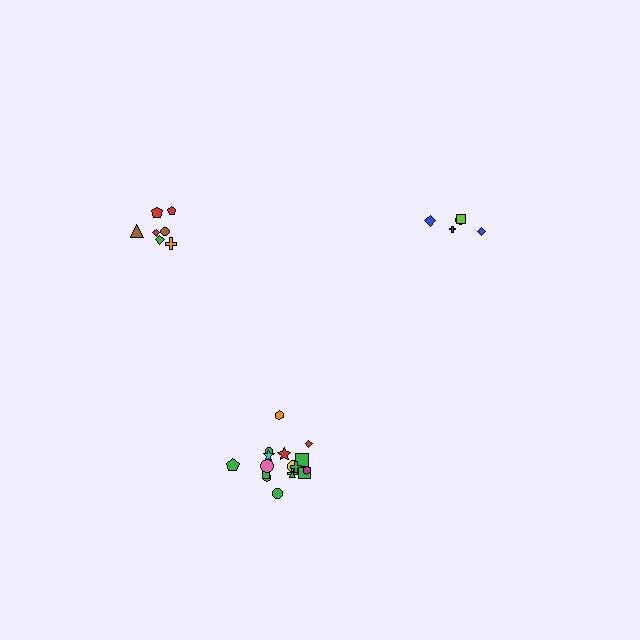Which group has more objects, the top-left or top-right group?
The top-left group.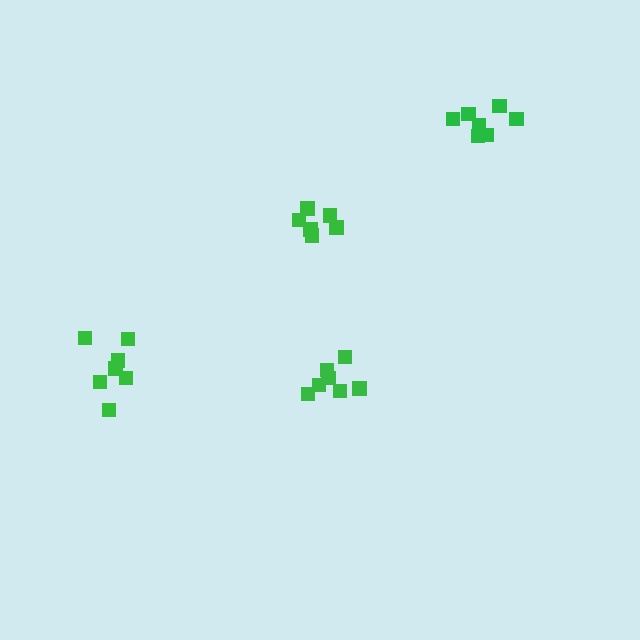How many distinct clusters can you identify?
There are 4 distinct clusters.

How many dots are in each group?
Group 1: 7 dots, Group 2: 7 dots, Group 3: 7 dots, Group 4: 6 dots (27 total).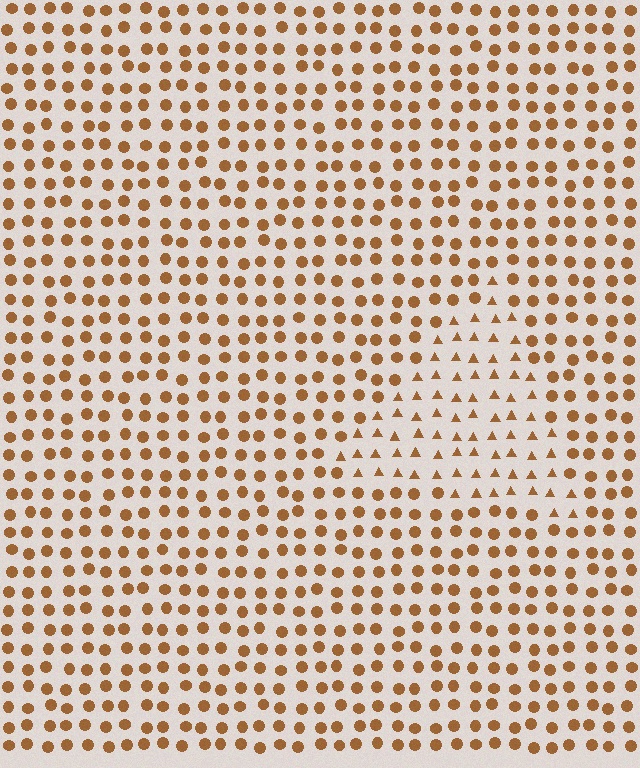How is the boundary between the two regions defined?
The boundary is defined by a change in element shape: triangles inside vs. circles outside. All elements share the same color and spacing.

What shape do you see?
I see a triangle.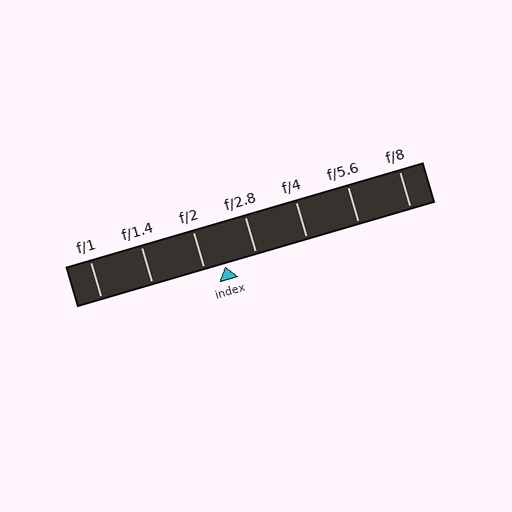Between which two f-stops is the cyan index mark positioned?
The index mark is between f/2 and f/2.8.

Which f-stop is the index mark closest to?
The index mark is closest to f/2.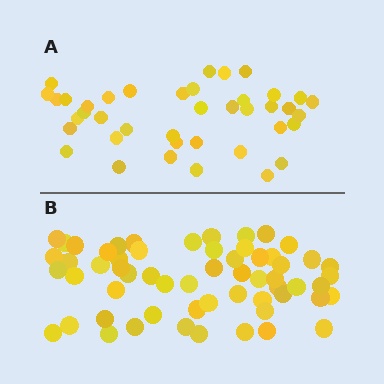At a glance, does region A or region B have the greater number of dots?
Region B (the bottom region) has more dots.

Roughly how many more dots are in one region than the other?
Region B has approximately 20 more dots than region A.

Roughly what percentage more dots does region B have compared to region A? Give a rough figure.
About 50% more.